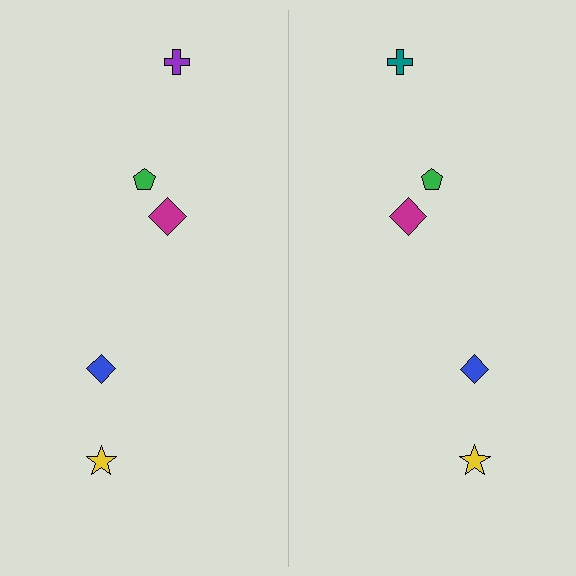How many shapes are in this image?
There are 10 shapes in this image.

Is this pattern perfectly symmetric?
No, the pattern is not perfectly symmetric. The teal cross on the right side breaks the symmetry — its mirror counterpart is purple.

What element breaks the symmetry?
The teal cross on the right side breaks the symmetry — its mirror counterpart is purple.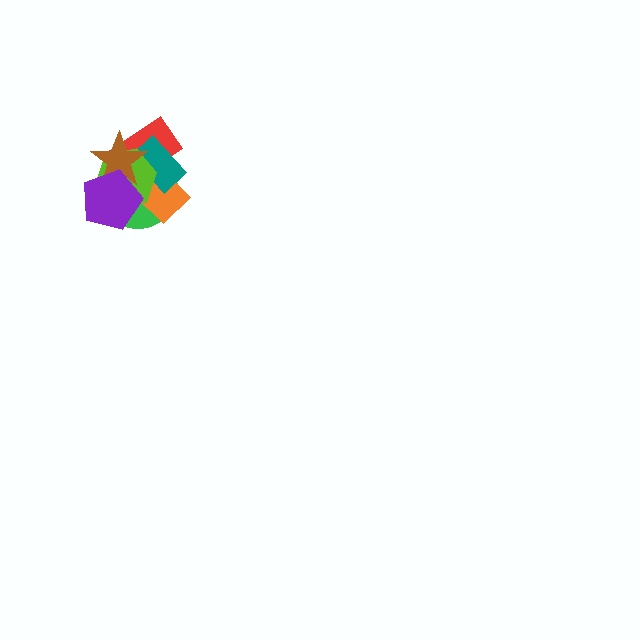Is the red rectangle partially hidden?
Yes, it is partially covered by another shape.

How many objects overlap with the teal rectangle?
5 objects overlap with the teal rectangle.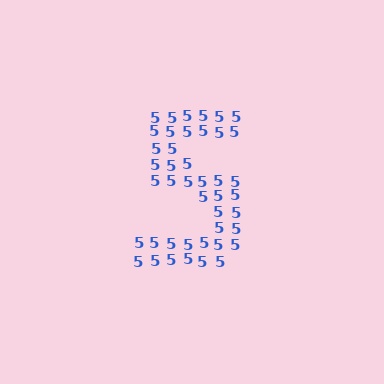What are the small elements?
The small elements are digit 5's.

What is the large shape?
The large shape is the digit 5.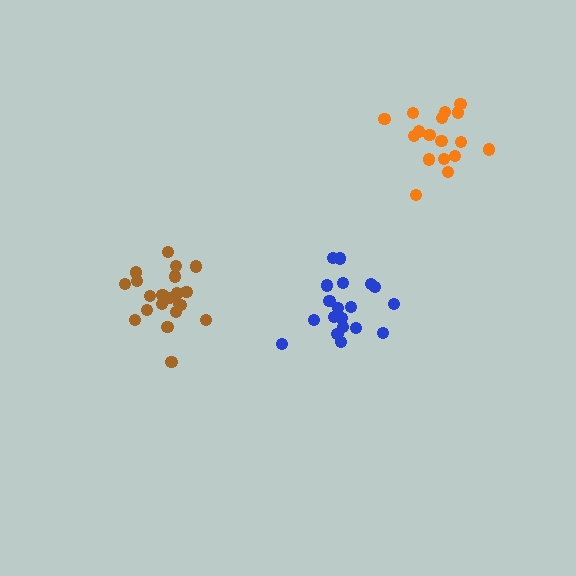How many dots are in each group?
Group 1: 19 dots, Group 2: 21 dots, Group 3: 17 dots (57 total).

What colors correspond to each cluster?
The clusters are colored: blue, brown, orange.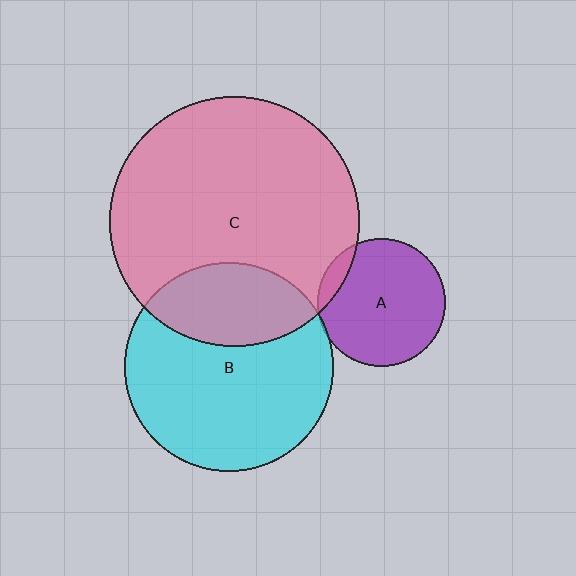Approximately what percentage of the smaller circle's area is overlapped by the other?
Approximately 5%.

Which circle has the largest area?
Circle C (pink).